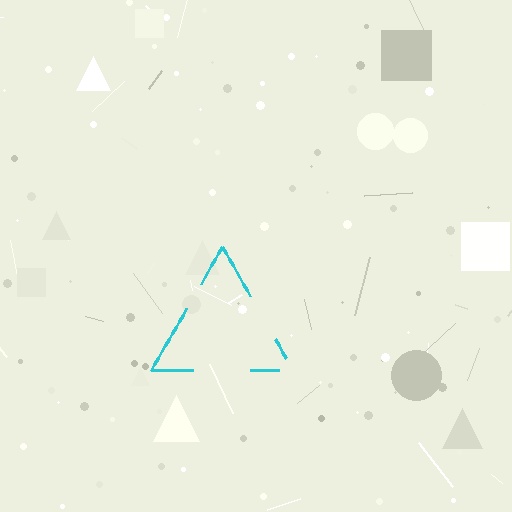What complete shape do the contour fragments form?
The contour fragments form a triangle.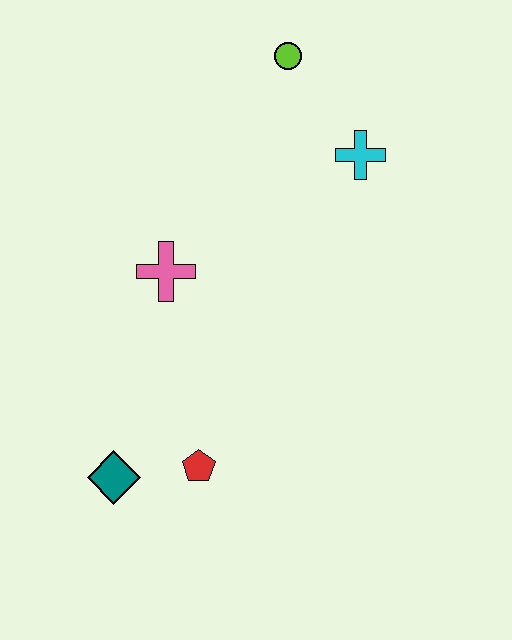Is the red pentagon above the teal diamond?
Yes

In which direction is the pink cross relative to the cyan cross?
The pink cross is to the left of the cyan cross.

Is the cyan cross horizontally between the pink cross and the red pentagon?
No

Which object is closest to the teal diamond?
The red pentagon is closest to the teal diamond.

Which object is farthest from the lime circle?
The teal diamond is farthest from the lime circle.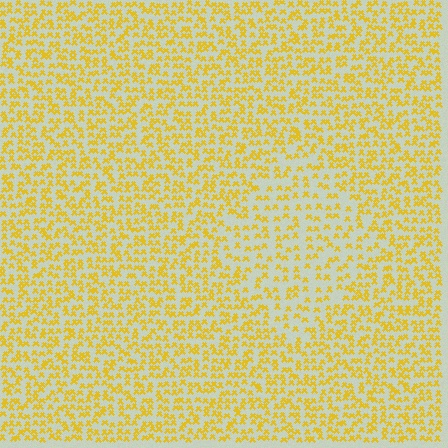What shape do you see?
I see a diamond.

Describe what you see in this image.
The image contains small yellow elements arranged at two different densities. A diamond-shaped region is visible where the elements are less densely packed than the surrounding area.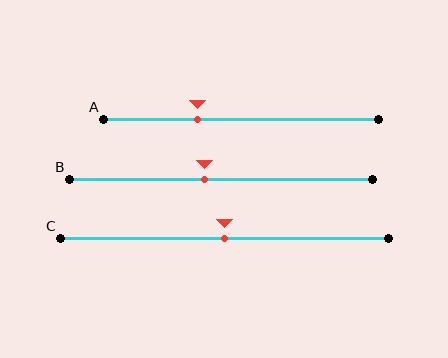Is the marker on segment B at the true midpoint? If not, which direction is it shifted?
No, the marker on segment B is shifted to the left by about 6% of the segment length.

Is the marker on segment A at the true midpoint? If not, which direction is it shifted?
No, the marker on segment A is shifted to the left by about 16% of the segment length.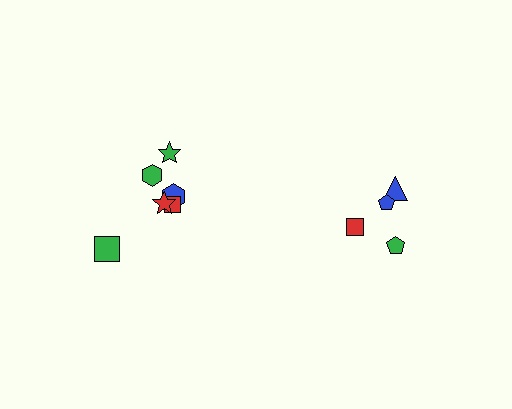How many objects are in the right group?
There are 4 objects.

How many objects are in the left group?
There are 6 objects.